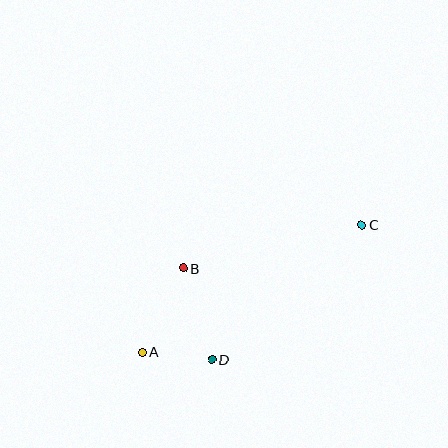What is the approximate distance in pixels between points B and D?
The distance between B and D is approximately 95 pixels.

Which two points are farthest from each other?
Points A and C are farthest from each other.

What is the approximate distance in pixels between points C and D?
The distance between C and D is approximately 201 pixels.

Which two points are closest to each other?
Points A and D are closest to each other.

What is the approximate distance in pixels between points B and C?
The distance between B and C is approximately 183 pixels.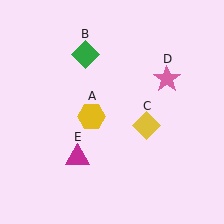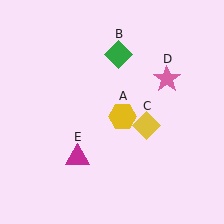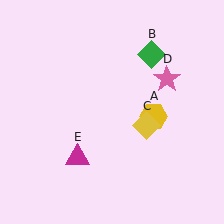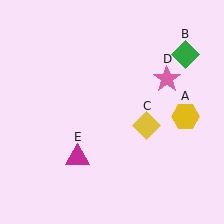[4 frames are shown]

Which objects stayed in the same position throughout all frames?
Yellow diamond (object C) and pink star (object D) and magenta triangle (object E) remained stationary.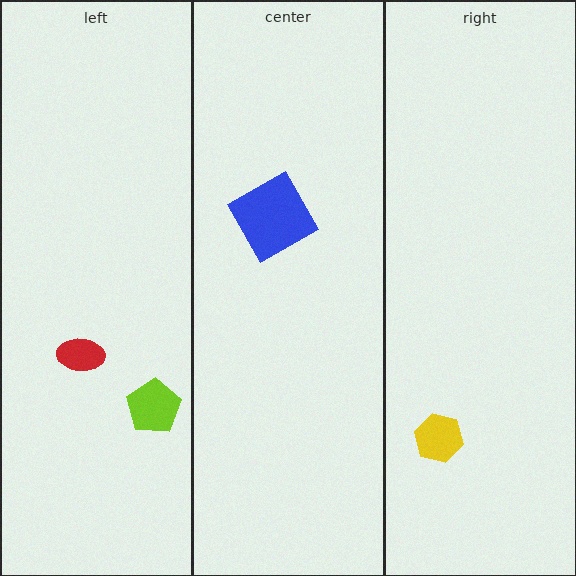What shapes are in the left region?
The red ellipse, the lime pentagon.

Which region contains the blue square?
The center region.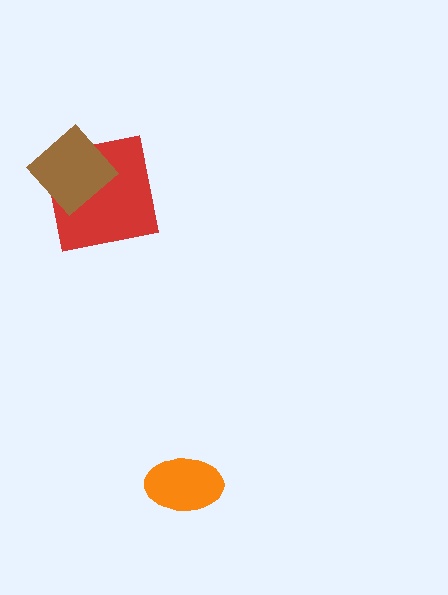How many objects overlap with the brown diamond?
1 object overlaps with the brown diamond.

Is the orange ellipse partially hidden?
No, no other shape covers it.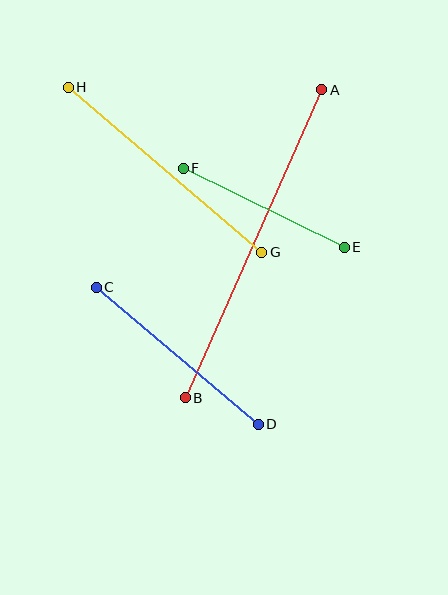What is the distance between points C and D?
The distance is approximately 212 pixels.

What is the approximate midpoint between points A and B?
The midpoint is at approximately (254, 244) pixels.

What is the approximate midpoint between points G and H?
The midpoint is at approximately (165, 170) pixels.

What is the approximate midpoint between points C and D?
The midpoint is at approximately (177, 356) pixels.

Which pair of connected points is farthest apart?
Points A and B are farthest apart.